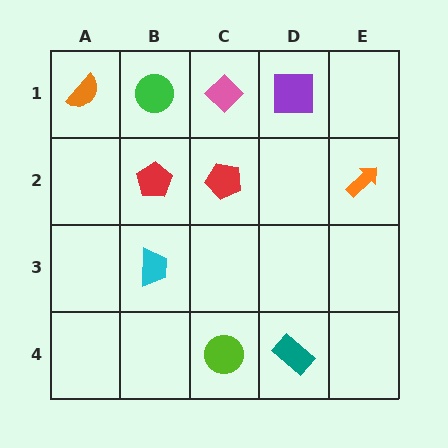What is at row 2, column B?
A red pentagon.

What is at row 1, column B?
A green circle.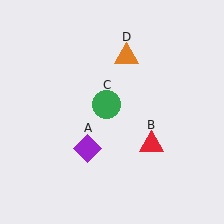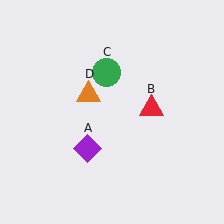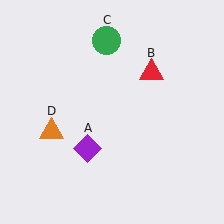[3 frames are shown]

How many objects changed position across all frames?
3 objects changed position: red triangle (object B), green circle (object C), orange triangle (object D).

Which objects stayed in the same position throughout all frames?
Purple diamond (object A) remained stationary.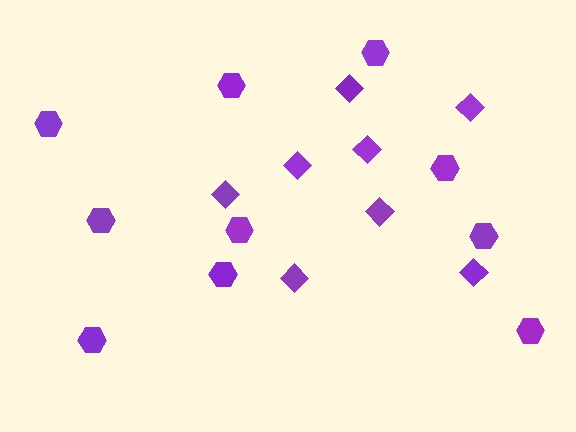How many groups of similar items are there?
There are 2 groups: one group of hexagons (10) and one group of diamonds (8).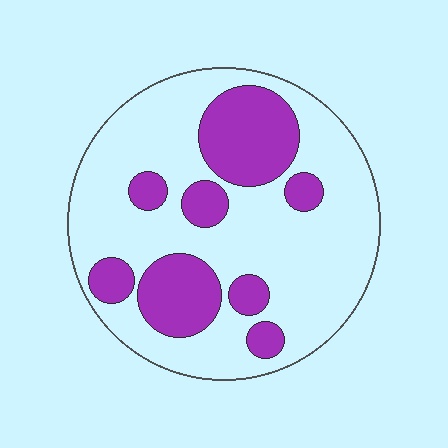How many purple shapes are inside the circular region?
8.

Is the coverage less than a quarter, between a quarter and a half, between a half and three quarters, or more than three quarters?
Between a quarter and a half.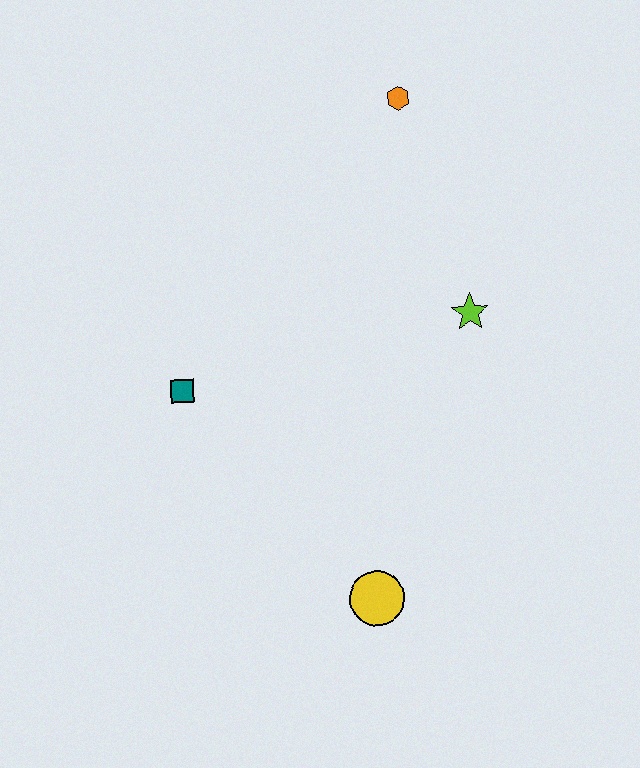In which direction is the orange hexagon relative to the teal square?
The orange hexagon is above the teal square.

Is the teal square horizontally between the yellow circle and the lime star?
No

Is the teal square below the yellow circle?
No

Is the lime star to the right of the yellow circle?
Yes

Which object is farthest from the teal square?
The orange hexagon is farthest from the teal square.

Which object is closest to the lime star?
The orange hexagon is closest to the lime star.